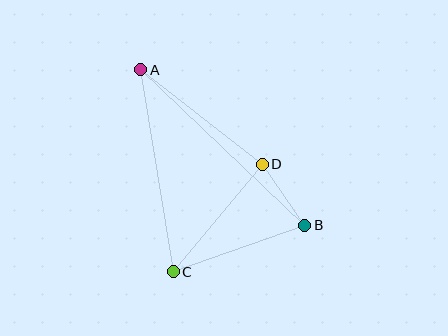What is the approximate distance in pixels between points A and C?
The distance between A and C is approximately 204 pixels.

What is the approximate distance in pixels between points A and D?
The distance between A and D is approximately 154 pixels.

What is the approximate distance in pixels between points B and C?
The distance between B and C is approximately 140 pixels.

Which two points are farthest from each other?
Points A and B are farthest from each other.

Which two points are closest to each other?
Points B and D are closest to each other.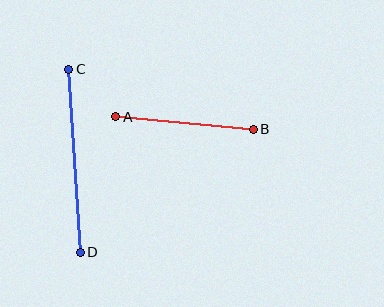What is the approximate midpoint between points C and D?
The midpoint is at approximately (75, 161) pixels.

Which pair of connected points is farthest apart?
Points C and D are farthest apart.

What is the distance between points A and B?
The distance is approximately 138 pixels.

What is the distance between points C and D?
The distance is approximately 183 pixels.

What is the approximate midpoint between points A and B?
The midpoint is at approximately (184, 123) pixels.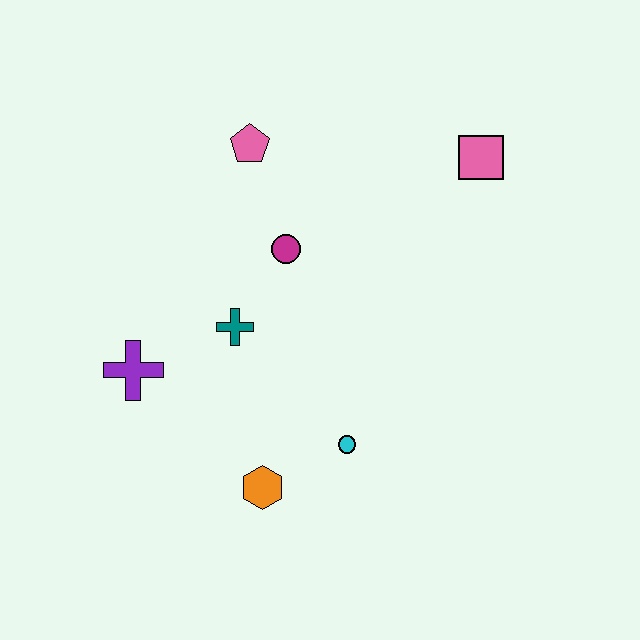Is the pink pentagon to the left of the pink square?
Yes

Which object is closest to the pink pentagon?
The magenta circle is closest to the pink pentagon.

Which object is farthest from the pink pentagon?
The orange hexagon is farthest from the pink pentagon.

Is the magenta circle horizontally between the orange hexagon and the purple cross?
No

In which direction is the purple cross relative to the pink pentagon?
The purple cross is below the pink pentagon.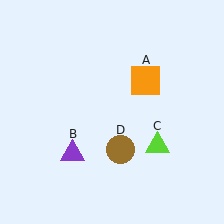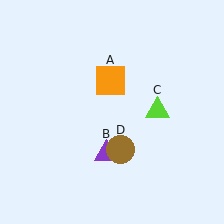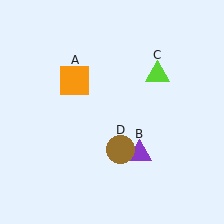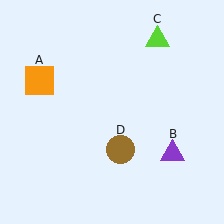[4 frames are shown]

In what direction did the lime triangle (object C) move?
The lime triangle (object C) moved up.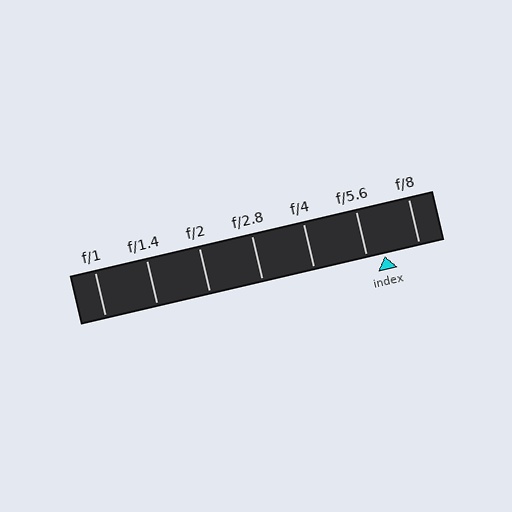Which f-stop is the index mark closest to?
The index mark is closest to f/5.6.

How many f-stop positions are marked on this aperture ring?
There are 7 f-stop positions marked.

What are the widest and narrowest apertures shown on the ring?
The widest aperture shown is f/1 and the narrowest is f/8.